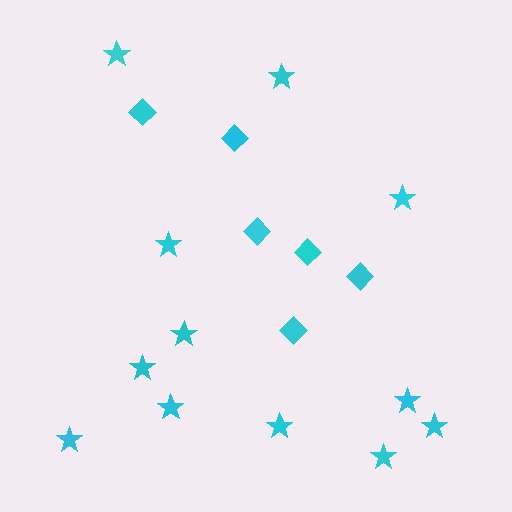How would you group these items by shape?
There are 2 groups: one group of stars (12) and one group of diamonds (6).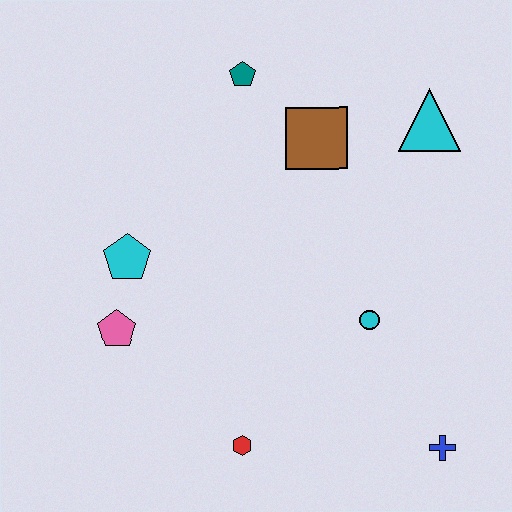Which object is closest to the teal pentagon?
The brown square is closest to the teal pentagon.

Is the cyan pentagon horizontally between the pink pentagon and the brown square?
Yes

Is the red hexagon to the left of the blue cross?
Yes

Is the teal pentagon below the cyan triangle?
No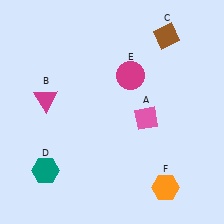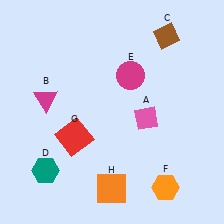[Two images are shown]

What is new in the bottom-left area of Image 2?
An orange square (H) was added in the bottom-left area of Image 2.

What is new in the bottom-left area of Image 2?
A red square (G) was added in the bottom-left area of Image 2.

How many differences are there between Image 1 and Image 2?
There are 2 differences between the two images.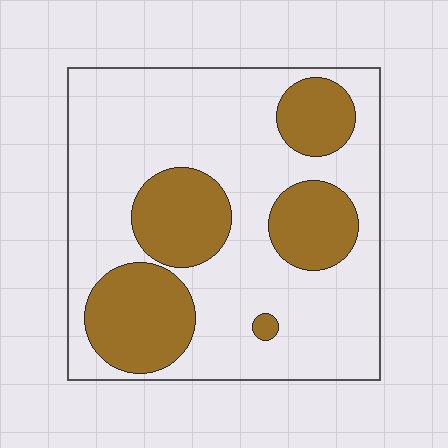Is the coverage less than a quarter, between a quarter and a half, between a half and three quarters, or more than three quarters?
Between a quarter and a half.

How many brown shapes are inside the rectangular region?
5.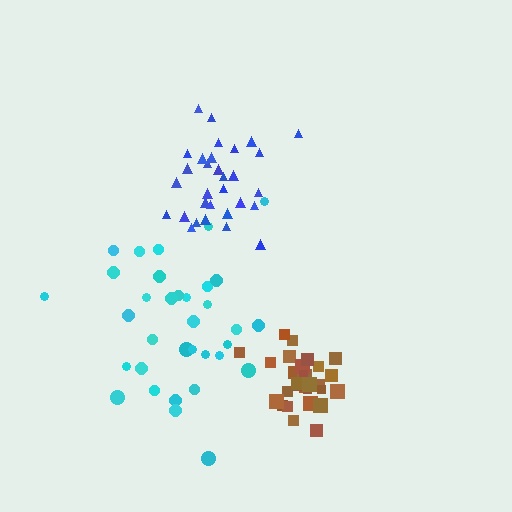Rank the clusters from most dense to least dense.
brown, blue, cyan.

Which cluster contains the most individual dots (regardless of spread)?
Cyan (35).